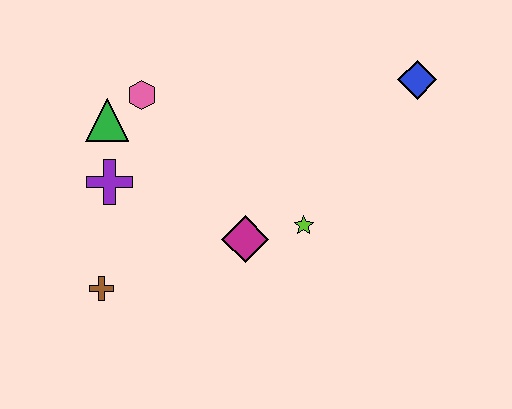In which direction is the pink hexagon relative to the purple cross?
The pink hexagon is above the purple cross.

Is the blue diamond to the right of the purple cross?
Yes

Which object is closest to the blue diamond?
The lime star is closest to the blue diamond.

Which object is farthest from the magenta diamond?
The blue diamond is farthest from the magenta diamond.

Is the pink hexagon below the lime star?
No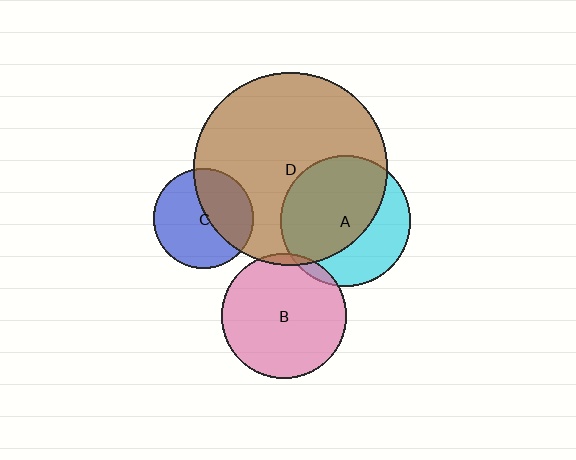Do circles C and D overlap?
Yes.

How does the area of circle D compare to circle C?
Approximately 3.7 times.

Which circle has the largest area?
Circle D (brown).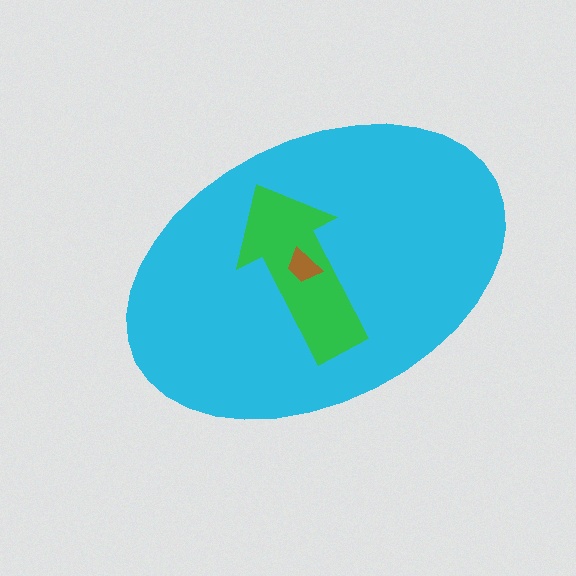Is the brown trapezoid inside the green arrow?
Yes.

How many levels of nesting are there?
3.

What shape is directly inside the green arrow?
The brown trapezoid.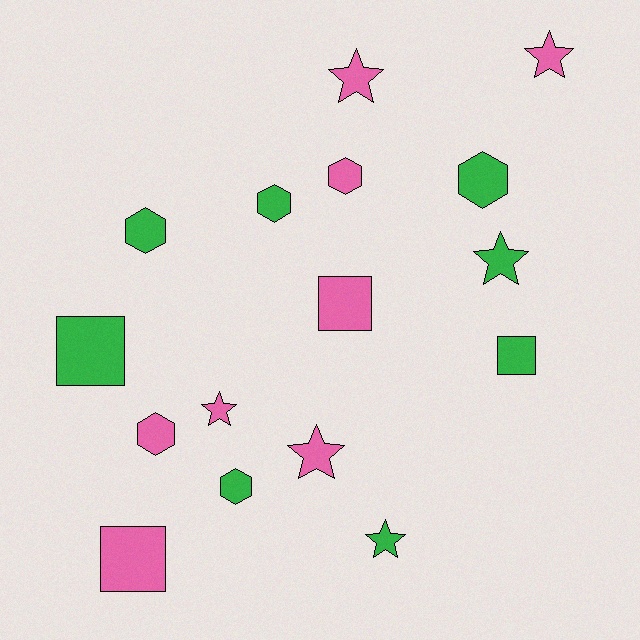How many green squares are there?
There are 2 green squares.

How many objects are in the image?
There are 16 objects.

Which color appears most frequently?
Pink, with 8 objects.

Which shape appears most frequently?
Hexagon, with 6 objects.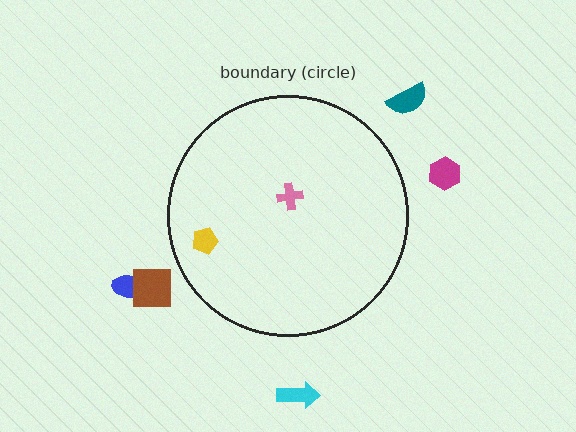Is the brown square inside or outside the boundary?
Outside.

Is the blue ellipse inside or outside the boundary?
Outside.